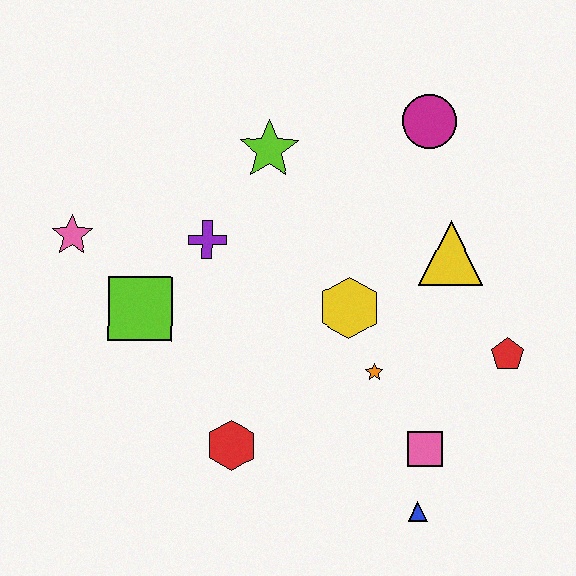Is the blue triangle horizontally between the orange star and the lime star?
No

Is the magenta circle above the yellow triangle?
Yes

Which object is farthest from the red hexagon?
The magenta circle is farthest from the red hexagon.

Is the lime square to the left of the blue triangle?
Yes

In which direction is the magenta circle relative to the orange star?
The magenta circle is above the orange star.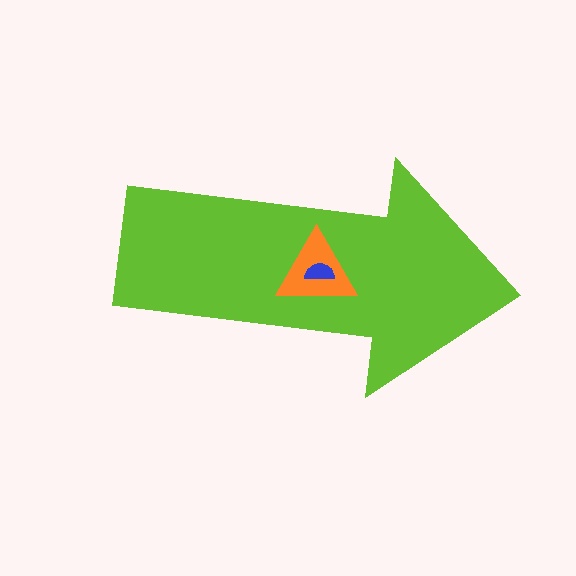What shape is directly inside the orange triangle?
The blue semicircle.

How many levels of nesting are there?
3.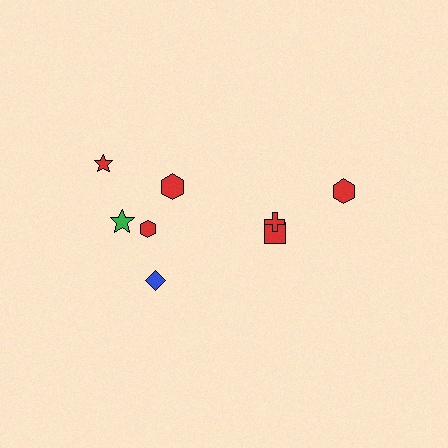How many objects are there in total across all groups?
There are 8 objects.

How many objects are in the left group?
There are 5 objects.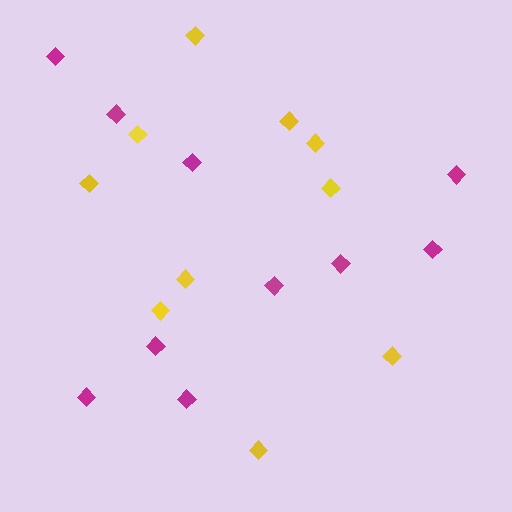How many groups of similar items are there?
There are 2 groups: one group of yellow diamonds (10) and one group of magenta diamonds (10).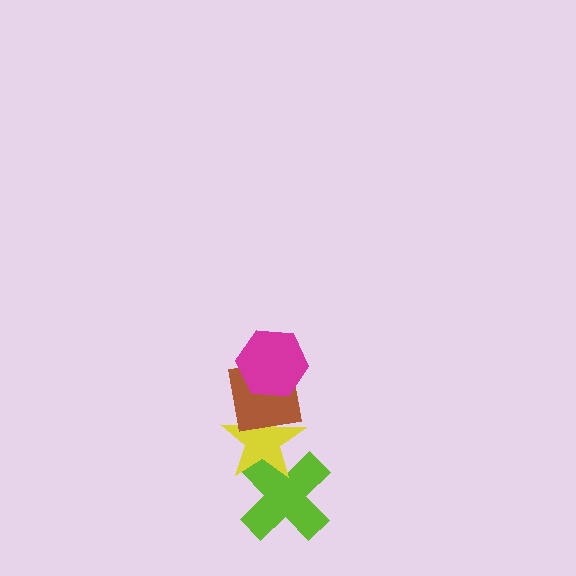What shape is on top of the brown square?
The magenta hexagon is on top of the brown square.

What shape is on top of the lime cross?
The yellow star is on top of the lime cross.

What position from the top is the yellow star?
The yellow star is 3rd from the top.